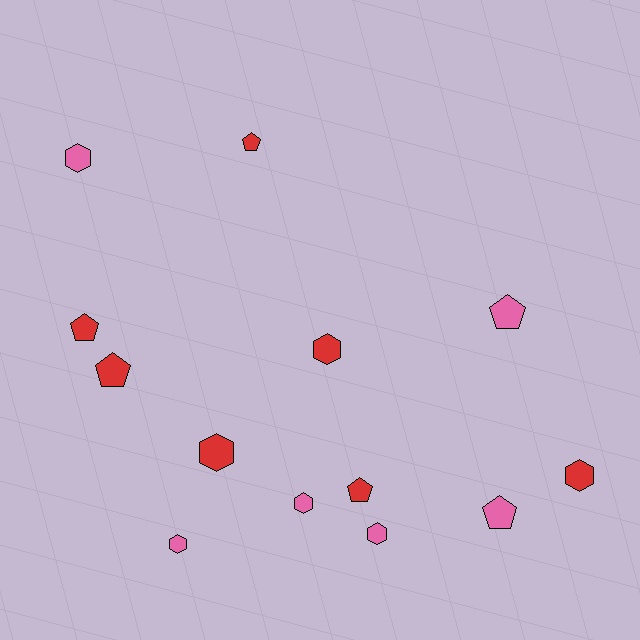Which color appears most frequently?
Red, with 7 objects.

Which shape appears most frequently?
Hexagon, with 7 objects.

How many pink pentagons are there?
There are 2 pink pentagons.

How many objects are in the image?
There are 13 objects.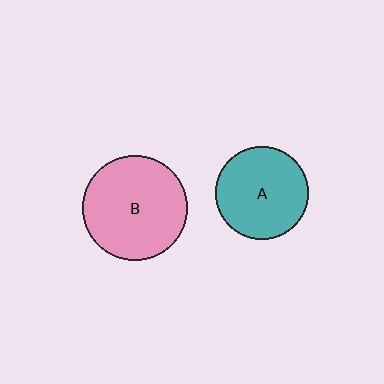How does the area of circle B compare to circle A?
Approximately 1.3 times.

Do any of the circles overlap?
No, none of the circles overlap.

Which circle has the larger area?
Circle B (pink).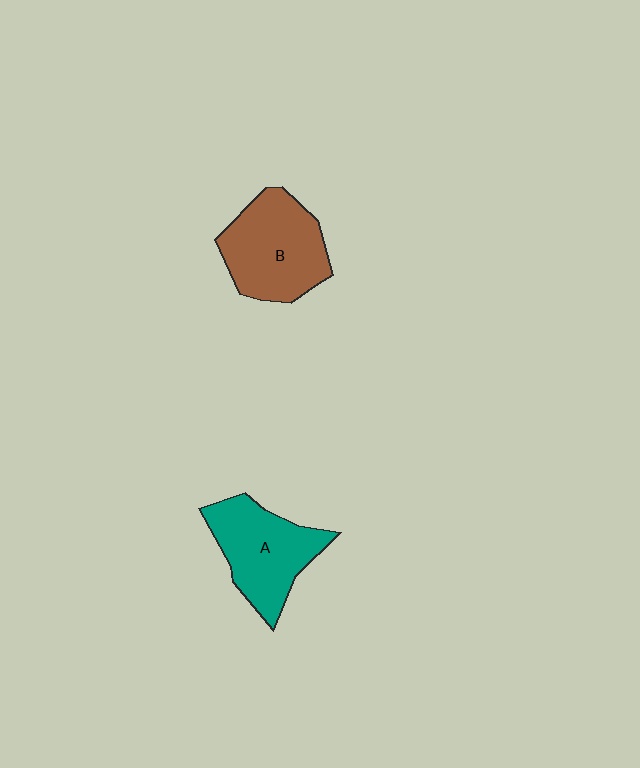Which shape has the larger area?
Shape B (brown).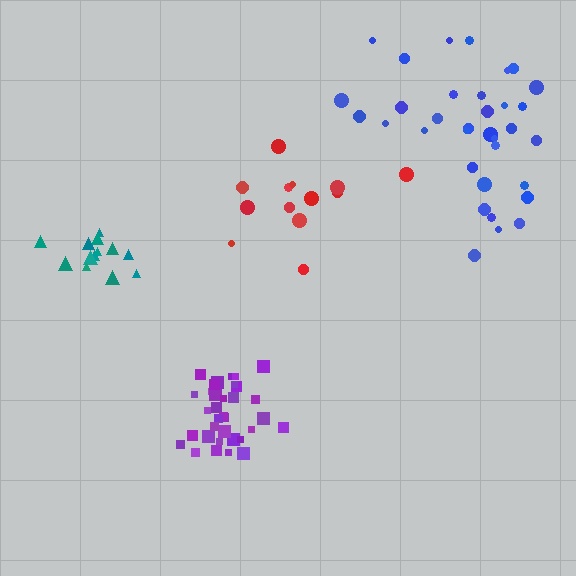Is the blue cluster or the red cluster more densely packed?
Blue.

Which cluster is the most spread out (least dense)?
Red.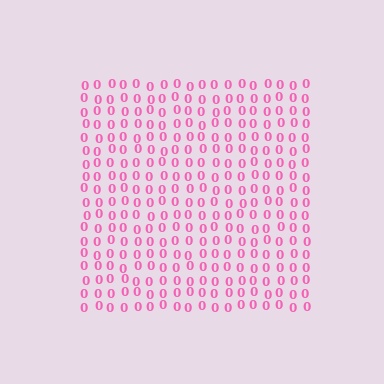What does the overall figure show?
The overall figure shows a square.